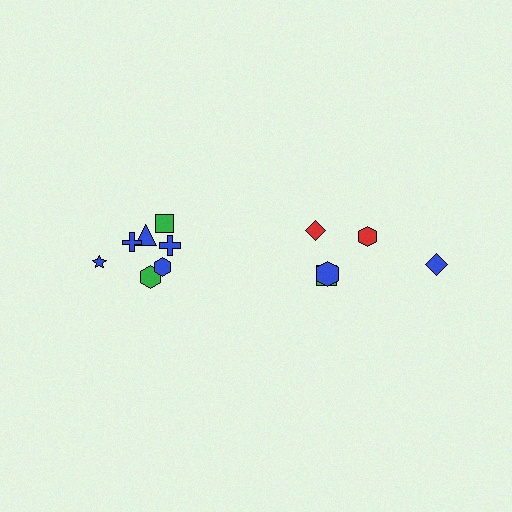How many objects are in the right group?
There are 5 objects.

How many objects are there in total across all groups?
There are 12 objects.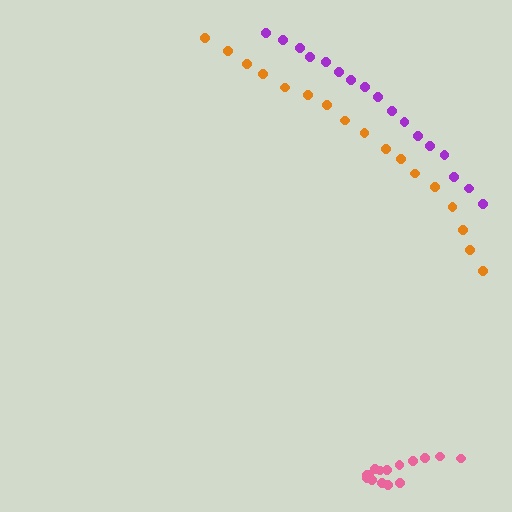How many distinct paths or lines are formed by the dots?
There are 3 distinct paths.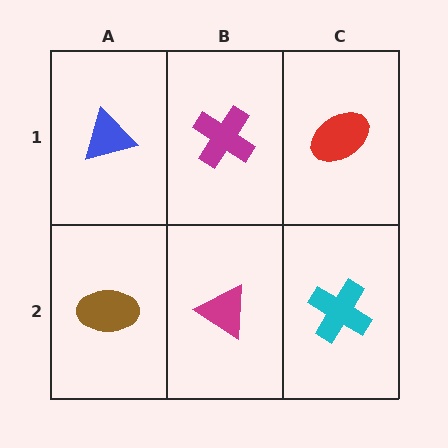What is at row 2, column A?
A brown ellipse.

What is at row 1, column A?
A blue triangle.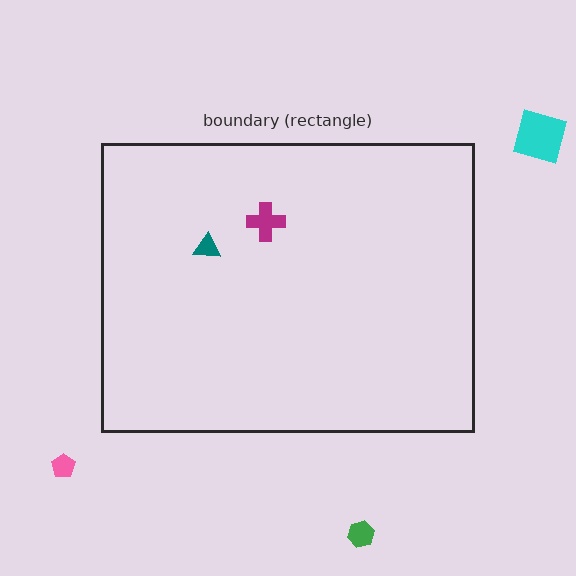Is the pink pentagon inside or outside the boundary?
Outside.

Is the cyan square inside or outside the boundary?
Outside.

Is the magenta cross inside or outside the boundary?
Inside.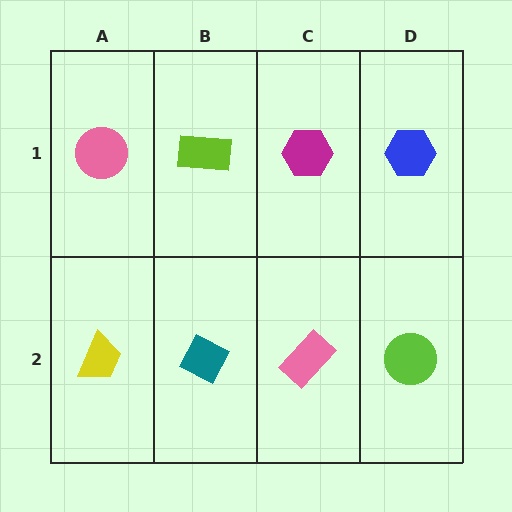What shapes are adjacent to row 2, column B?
A lime rectangle (row 1, column B), a yellow trapezoid (row 2, column A), a pink rectangle (row 2, column C).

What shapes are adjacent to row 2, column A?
A pink circle (row 1, column A), a teal diamond (row 2, column B).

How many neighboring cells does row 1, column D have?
2.